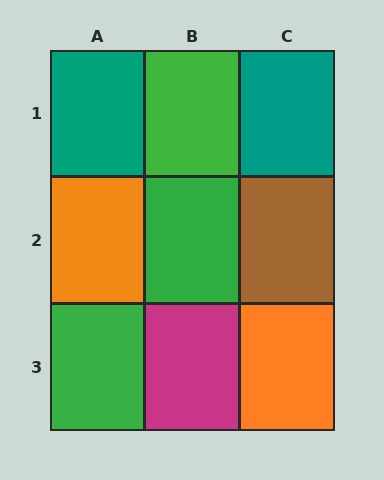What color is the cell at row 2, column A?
Orange.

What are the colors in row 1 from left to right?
Teal, green, teal.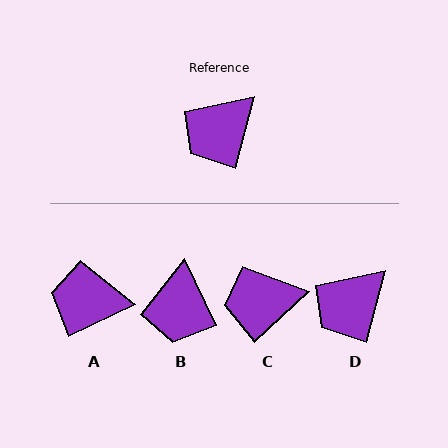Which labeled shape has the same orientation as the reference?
D.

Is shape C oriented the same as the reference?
No, it is off by about 32 degrees.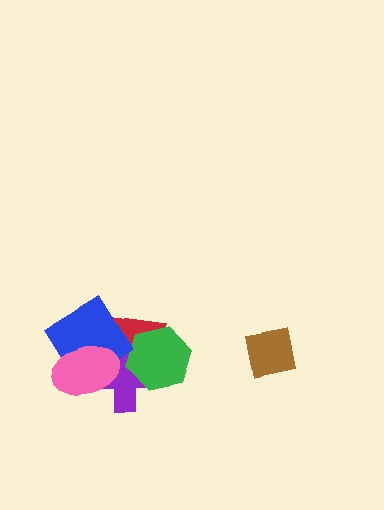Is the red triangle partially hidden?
Yes, it is partially covered by another shape.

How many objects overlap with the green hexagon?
2 objects overlap with the green hexagon.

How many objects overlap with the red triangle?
4 objects overlap with the red triangle.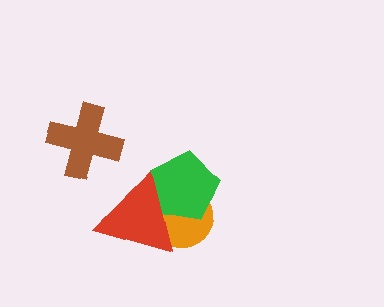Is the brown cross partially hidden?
No, no other shape covers it.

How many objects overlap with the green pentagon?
2 objects overlap with the green pentagon.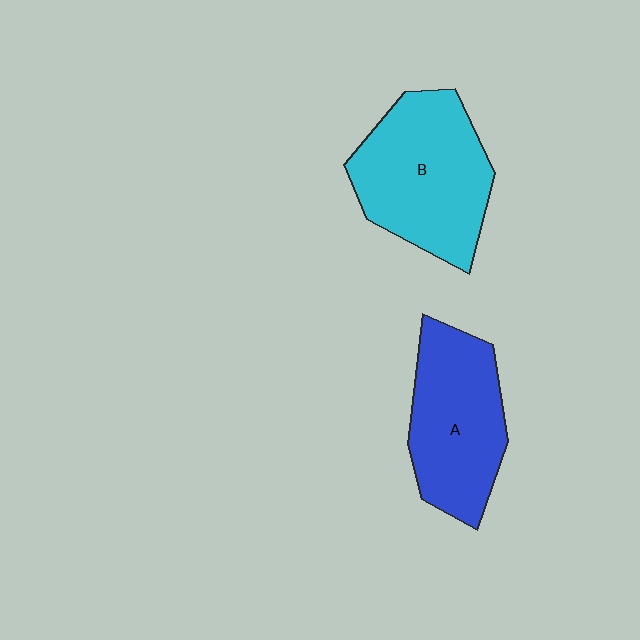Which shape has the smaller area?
Shape A (blue).